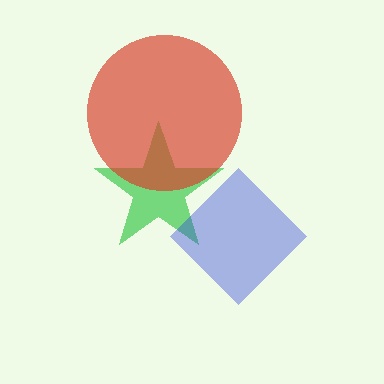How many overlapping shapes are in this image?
There are 3 overlapping shapes in the image.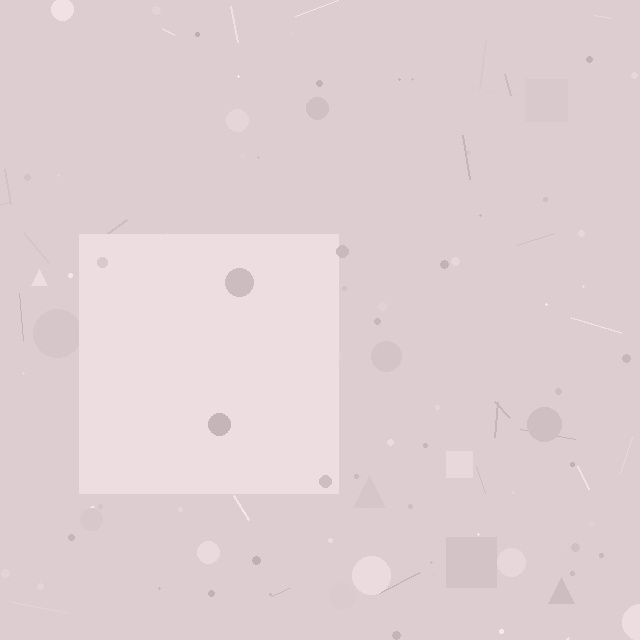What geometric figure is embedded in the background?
A square is embedded in the background.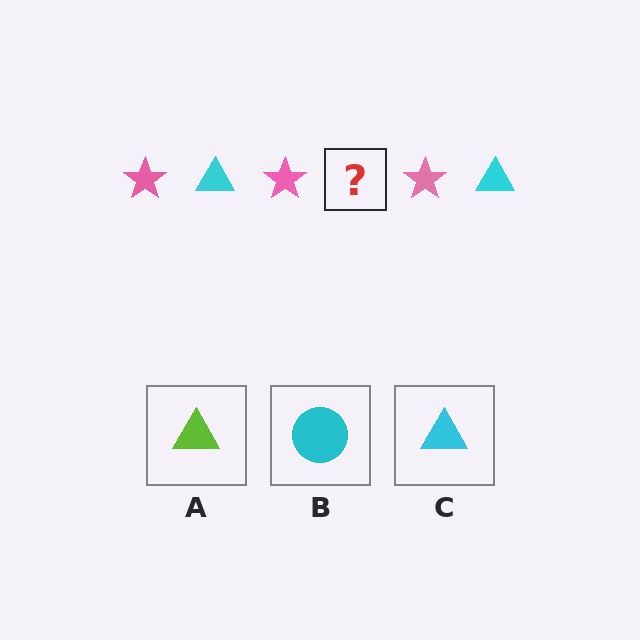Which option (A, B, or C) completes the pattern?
C.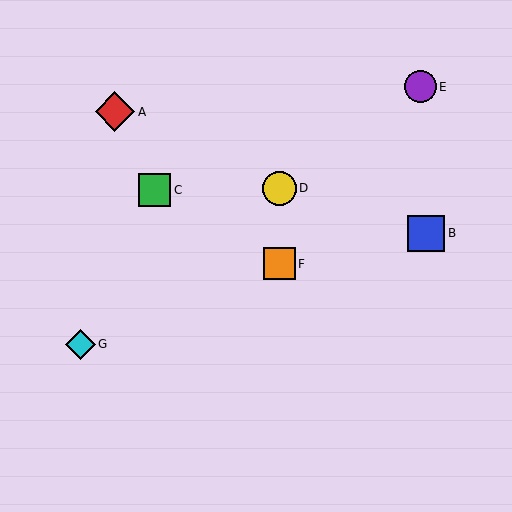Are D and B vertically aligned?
No, D is at x≈279 and B is at x≈426.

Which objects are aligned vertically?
Objects D, F are aligned vertically.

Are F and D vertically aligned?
Yes, both are at x≈279.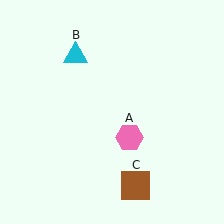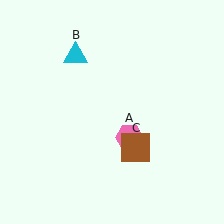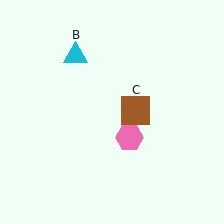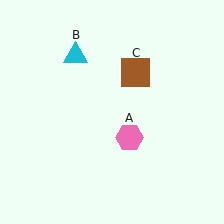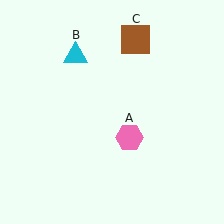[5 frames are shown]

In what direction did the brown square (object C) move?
The brown square (object C) moved up.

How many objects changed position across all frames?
1 object changed position: brown square (object C).